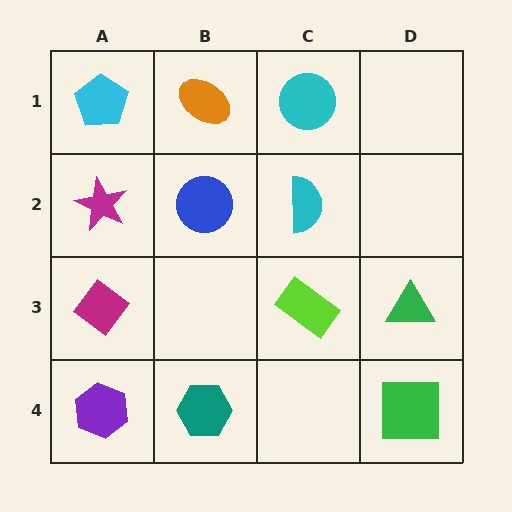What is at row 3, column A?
A magenta diamond.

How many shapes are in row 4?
3 shapes.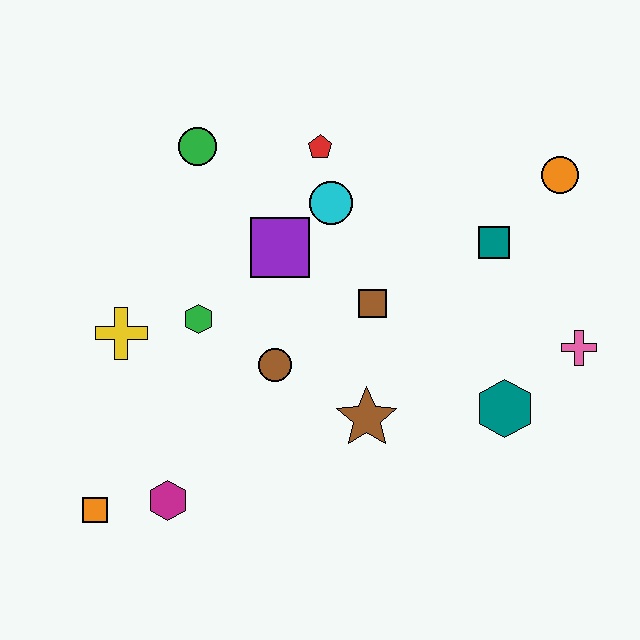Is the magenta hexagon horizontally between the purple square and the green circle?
No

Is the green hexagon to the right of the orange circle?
No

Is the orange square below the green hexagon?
Yes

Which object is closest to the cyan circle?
The red pentagon is closest to the cyan circle.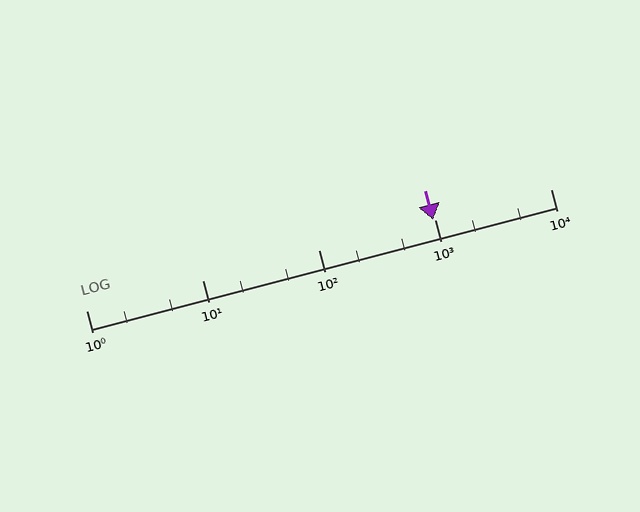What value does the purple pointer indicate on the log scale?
The pointer indicates approximately 970.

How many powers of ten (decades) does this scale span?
The scale spans 4 decades, from 1 to 10000.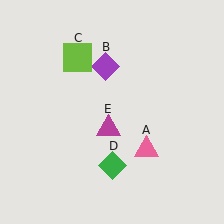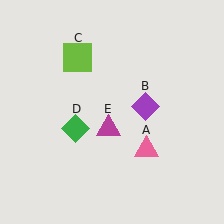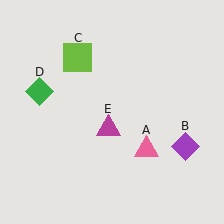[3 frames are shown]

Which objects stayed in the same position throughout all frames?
Pink triangle (object A) and lime square (object C) and magenta triangle (object E) remained stationary.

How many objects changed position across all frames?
2 objects changed position: purple diamond (object B), green diamond (object D).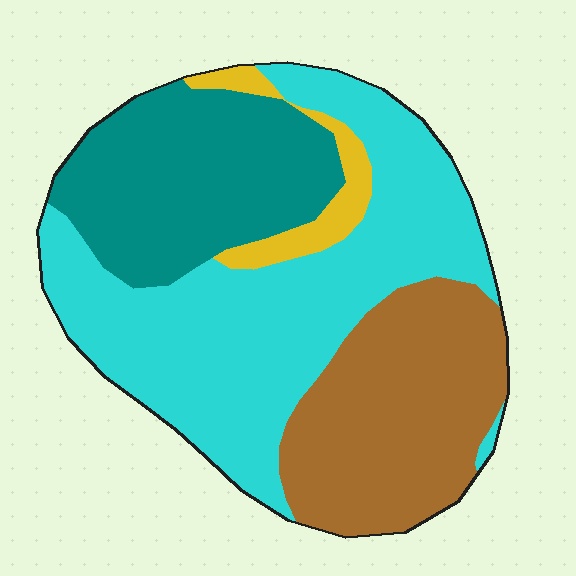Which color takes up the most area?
Cyan, at roughly 45%.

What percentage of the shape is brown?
Brown takes up about one quarter (1/4) of the shape.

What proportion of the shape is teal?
Teal takes up about one quarter (1/4) of the shape.